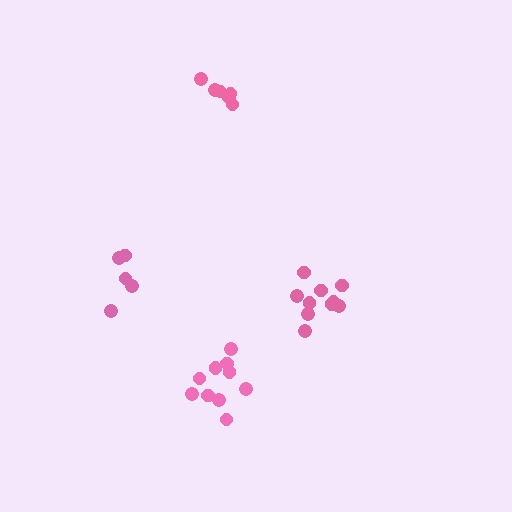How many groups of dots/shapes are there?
There are 4 groups.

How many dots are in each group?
Group 1: 5 dots, Group 2: 10 dots, Group 3: 7 dots, Group 4: 10 dots (32 total).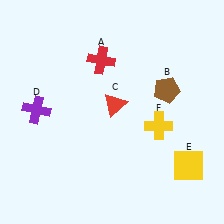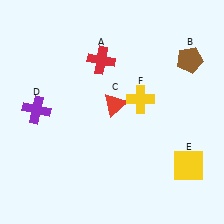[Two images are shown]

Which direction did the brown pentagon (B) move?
The brown pentagon (B) moved up.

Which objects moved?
The objects that moved are: the brown pentagon (B), the yellow cross (F).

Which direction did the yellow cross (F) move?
The yellow cross (F) moved up.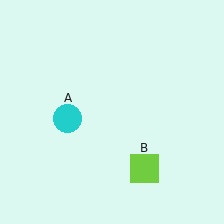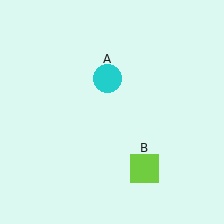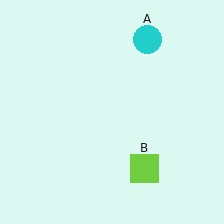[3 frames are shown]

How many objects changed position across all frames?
1 object changed position: cyan circle (object A).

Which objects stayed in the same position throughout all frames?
Lime square (object B) remained stationary.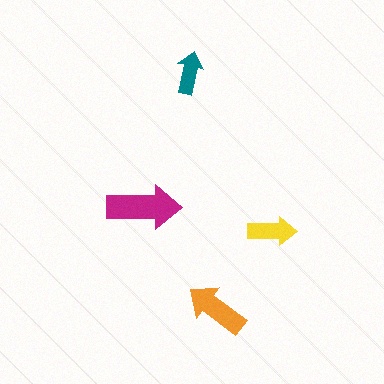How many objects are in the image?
There are 4 objects in the image.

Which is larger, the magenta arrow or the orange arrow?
The magenta one.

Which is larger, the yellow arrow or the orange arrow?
The orange one.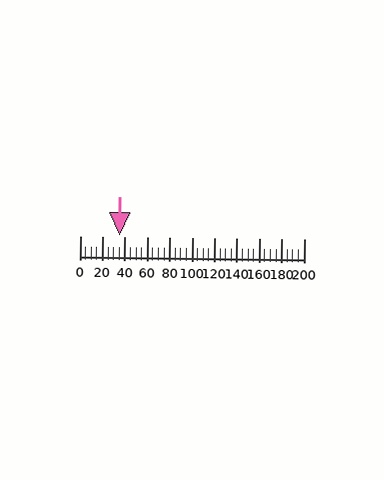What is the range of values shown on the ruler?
The ruler shows values from 0 to 200.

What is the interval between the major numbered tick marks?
The major tick marks are spaced 20 units apart.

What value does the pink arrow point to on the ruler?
The pink arrow points to approximately 35.